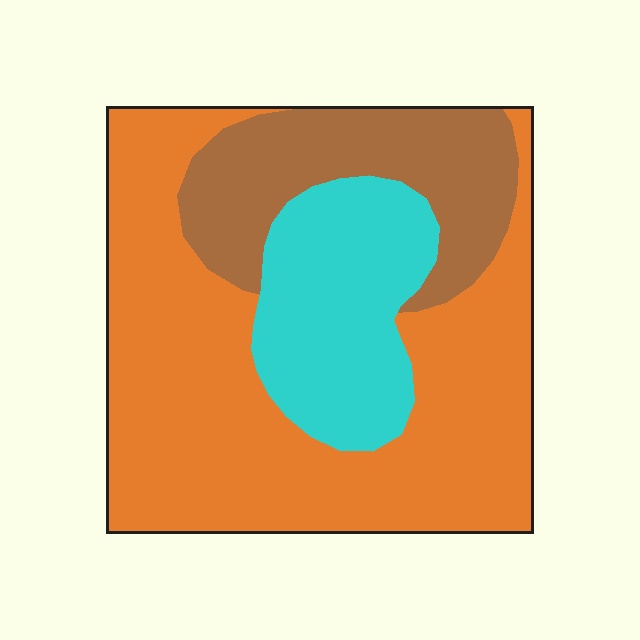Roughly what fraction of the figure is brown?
Brown takes up between a sixth and a third of the figure.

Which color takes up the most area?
Orange, at roughly 55%.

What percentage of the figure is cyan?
Cyan takes up between a sixth and a third of the figure.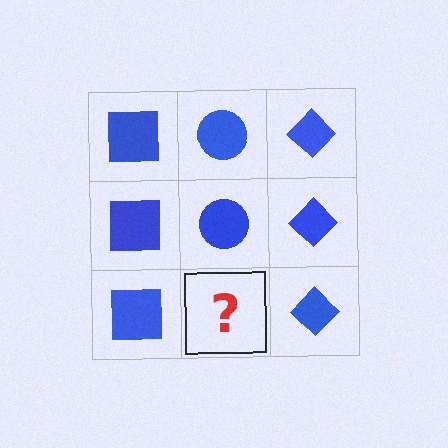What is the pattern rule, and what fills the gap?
The rule is that each column has a consistent shape. The gap should be filled with a blue circle.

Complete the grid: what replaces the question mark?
The question mark should be replaced with a blue circle.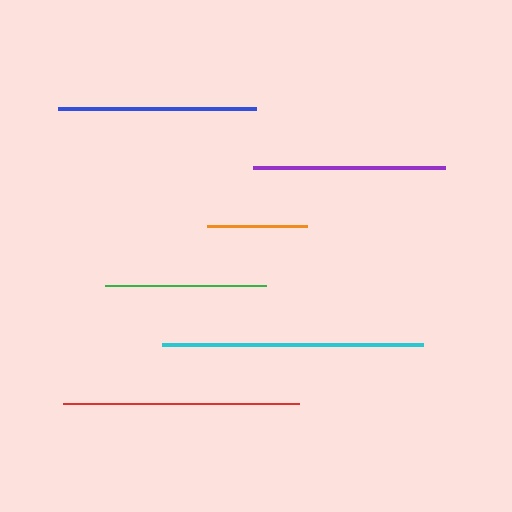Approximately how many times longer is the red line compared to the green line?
The red line is approximately 1.5 times the length of the green line.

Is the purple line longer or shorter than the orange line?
The purple line is longer than the orange line.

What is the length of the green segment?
The green segment is approximately 160 pixels long.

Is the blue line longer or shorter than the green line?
The blue line is longer than the green line.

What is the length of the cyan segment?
The cyan segment is approximately 261 pixels long.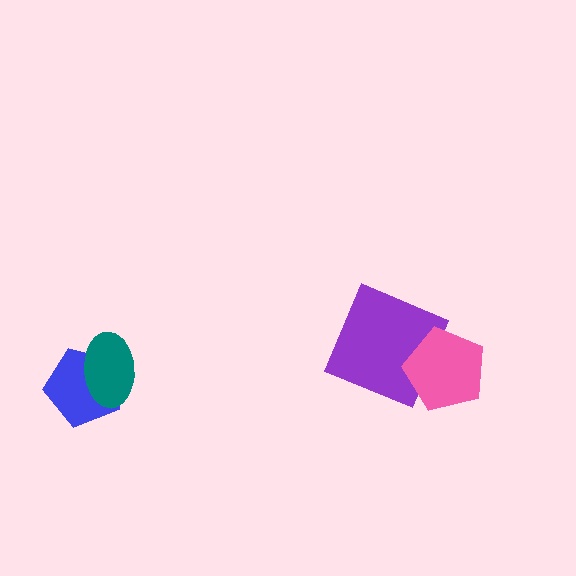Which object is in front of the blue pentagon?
The teal ellipse is in front of the blue pentagon.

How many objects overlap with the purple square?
1 object overlaps with the purple square.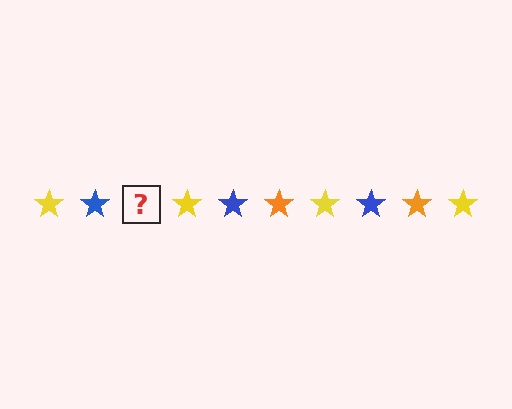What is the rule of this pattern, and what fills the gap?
The rule is that the pattern cycles through yellow, blue, orange stars. The gap should be filled with an orange star.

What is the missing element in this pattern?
The missing element is an orange star.